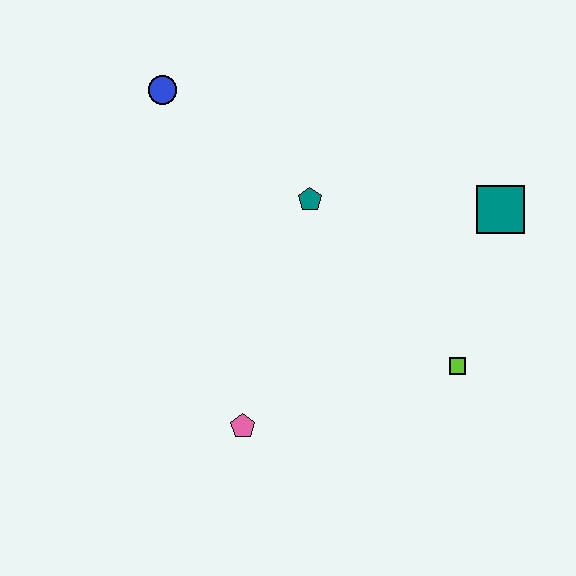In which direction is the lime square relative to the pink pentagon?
The lime square is to the right of the pink pentagon.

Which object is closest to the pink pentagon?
The lime square is closest to the pink pentagon.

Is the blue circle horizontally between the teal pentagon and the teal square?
No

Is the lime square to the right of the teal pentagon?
Yes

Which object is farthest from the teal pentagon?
The pink pentagon is farthest from the teal pentagon.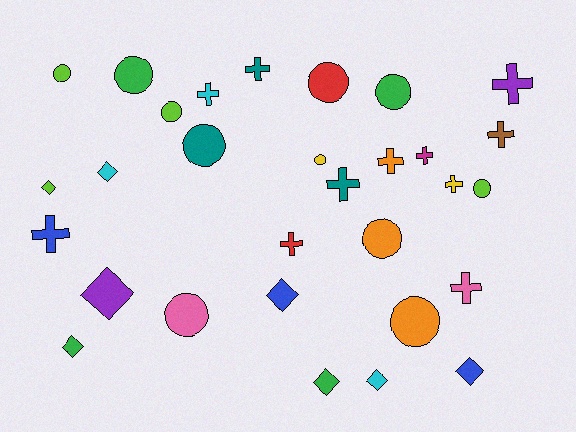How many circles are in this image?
There are 11 circles.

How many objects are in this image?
There are 30 objects.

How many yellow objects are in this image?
There are 2 yellow objects.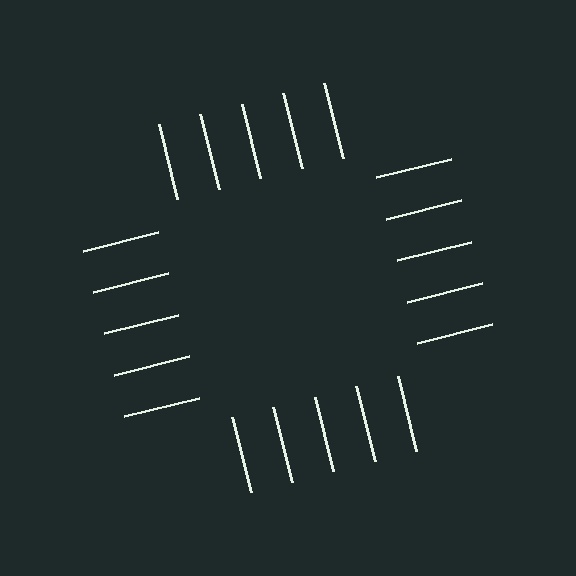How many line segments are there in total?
20 — 5 along each of the 4 edges.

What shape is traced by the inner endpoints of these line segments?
An illusory square — the line segments terminate on its edges but no continuous stroke is drawn.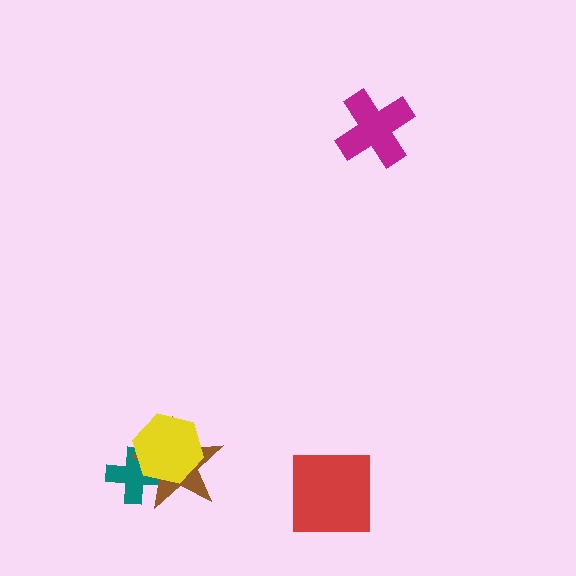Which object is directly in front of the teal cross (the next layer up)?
The brown star is directly in front of the teal cross.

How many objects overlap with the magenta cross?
0 objects overlap with the magenta cross.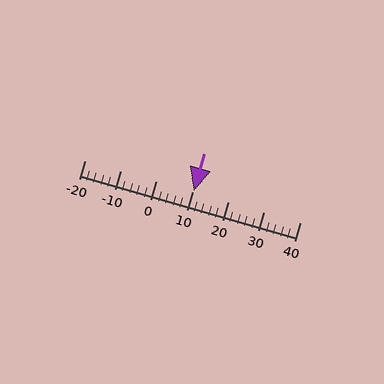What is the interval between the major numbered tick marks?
The major tick marks are spaced 10 units apart.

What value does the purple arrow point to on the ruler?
The purple arrow points to approximately 10.